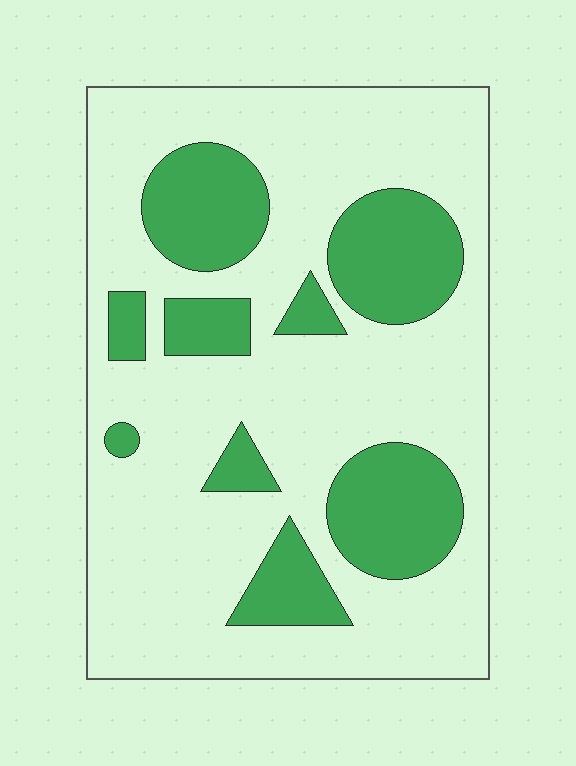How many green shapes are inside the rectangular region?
9.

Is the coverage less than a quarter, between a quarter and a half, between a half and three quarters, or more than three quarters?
Between a quarter and a half.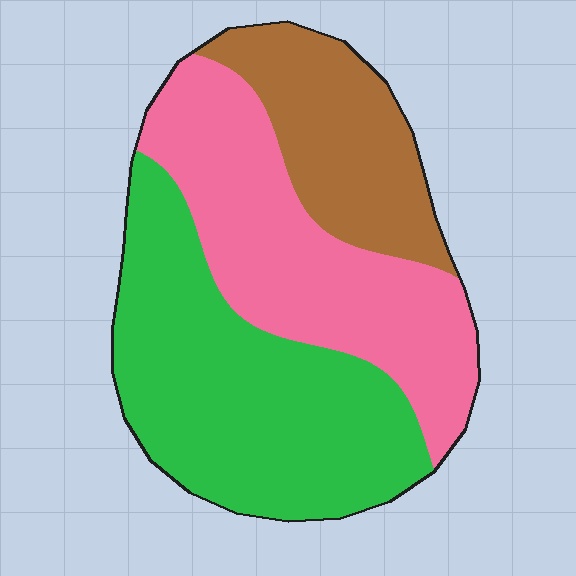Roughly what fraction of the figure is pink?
Pink takes up between a third and a half of the figure.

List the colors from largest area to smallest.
From largest to smallest: green, pink, brown.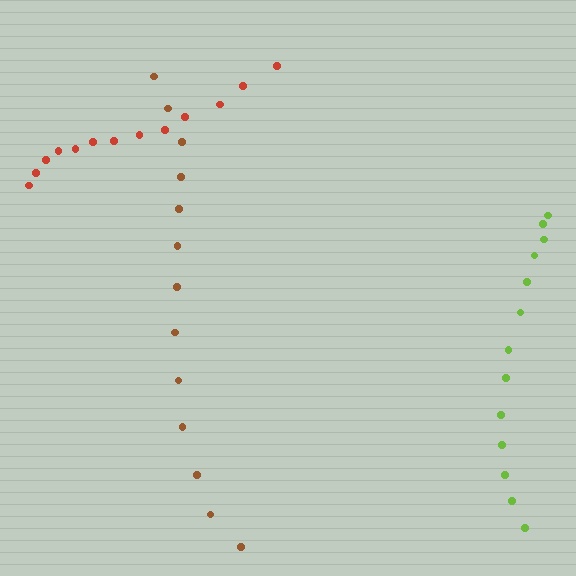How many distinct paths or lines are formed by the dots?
There are 3 distinct paths.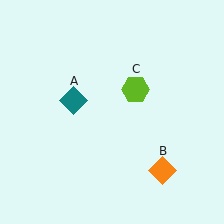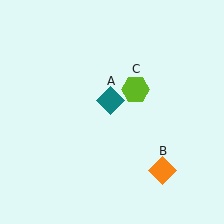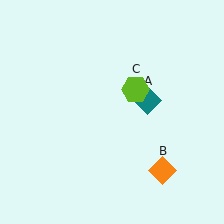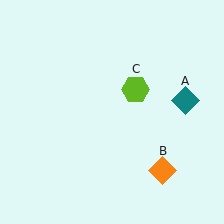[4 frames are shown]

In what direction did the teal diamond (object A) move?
The teal diamond (object A) moved right.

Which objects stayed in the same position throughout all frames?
Orange diamond (object B) and lime hexagon (object C) remained stationary.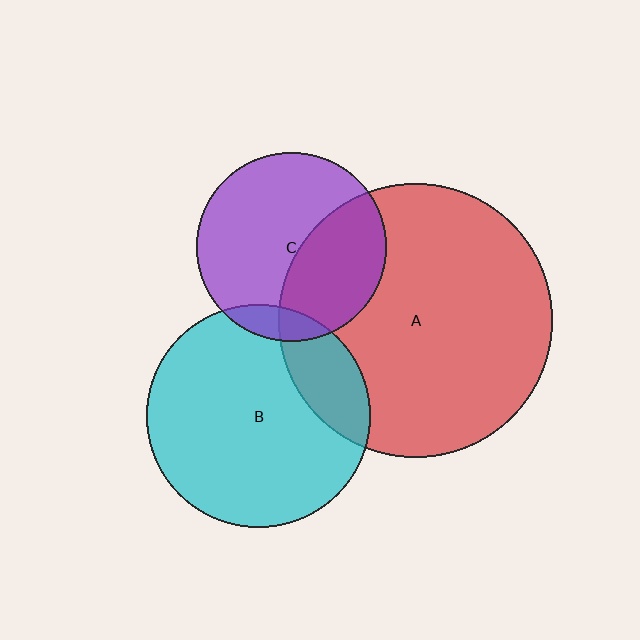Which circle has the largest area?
Circle A (red).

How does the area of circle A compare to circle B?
Approximately 1.5 times.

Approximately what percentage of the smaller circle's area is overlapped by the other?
Approximately 40%.